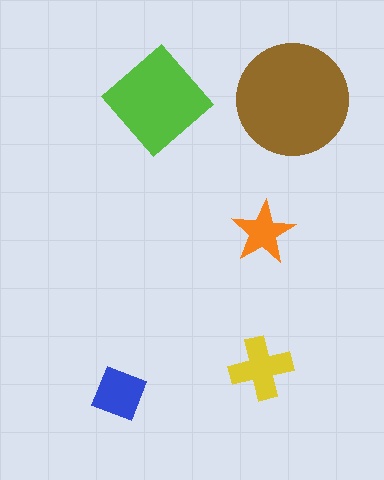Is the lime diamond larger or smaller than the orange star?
Larger.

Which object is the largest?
The brown circle.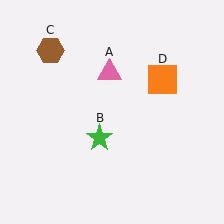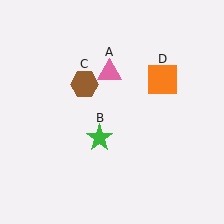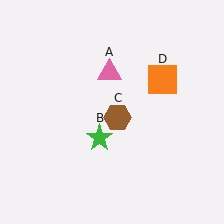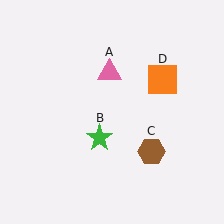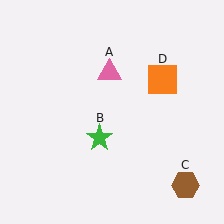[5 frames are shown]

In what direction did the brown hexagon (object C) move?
The brown hexagon (object C) moved down and to the right.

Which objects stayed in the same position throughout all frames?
Pink triangle (object A) and green star (object B) and orange square (object D) remained stationary.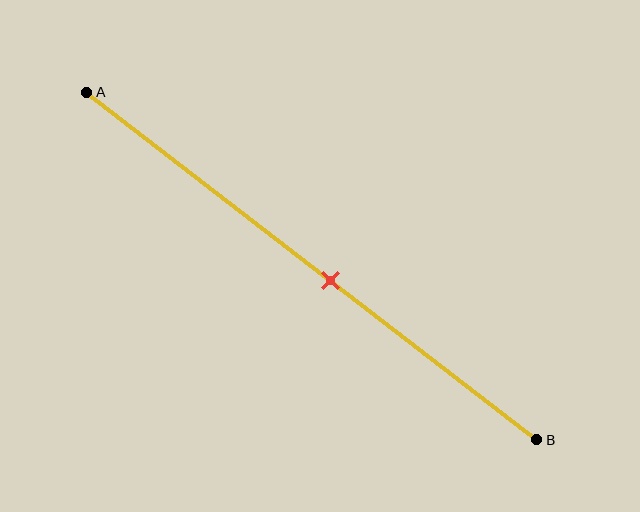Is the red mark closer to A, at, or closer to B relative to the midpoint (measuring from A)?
The red mark is closer to point B than the midpoint of segment AB.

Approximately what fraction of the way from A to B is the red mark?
The red mark is approximately 55% of the way from A to B.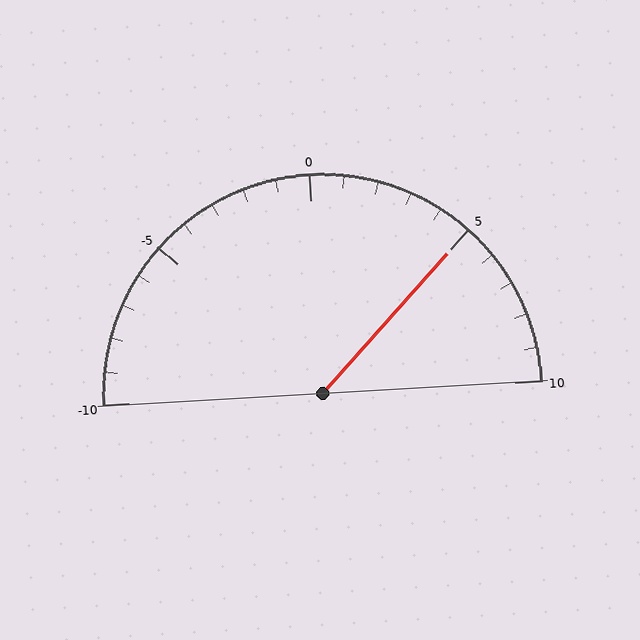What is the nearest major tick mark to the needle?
The nearest major tick mark is 5.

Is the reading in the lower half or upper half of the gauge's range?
The reading is in the upper half of the range (-10 to 10).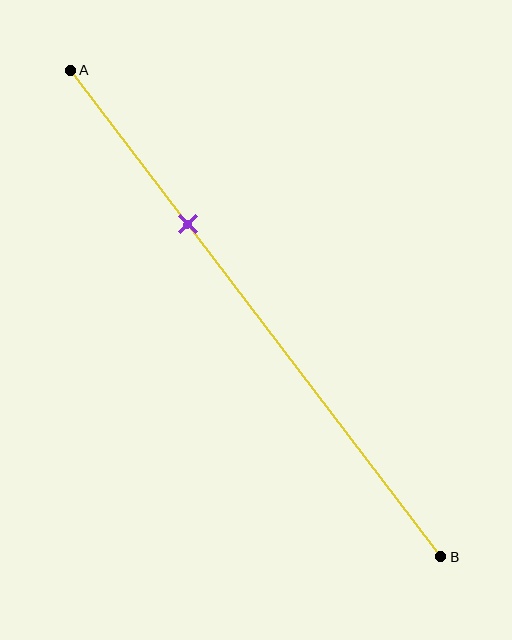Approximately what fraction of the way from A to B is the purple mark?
The purple mark is approximately 30% of the way from A to B.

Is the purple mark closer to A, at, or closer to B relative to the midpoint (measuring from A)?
The purple mark is closer to point A than the midpoint of segment AB.